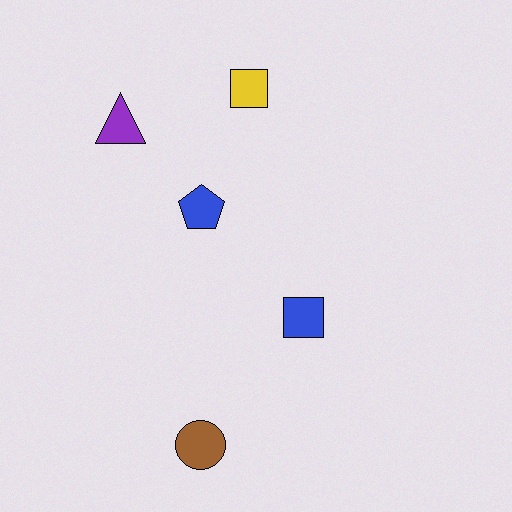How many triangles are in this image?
There is 1 triangle.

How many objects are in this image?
There are 5 objects.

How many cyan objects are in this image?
There are no cyan objects.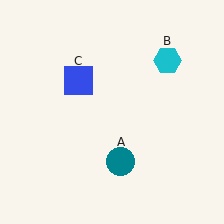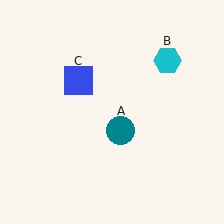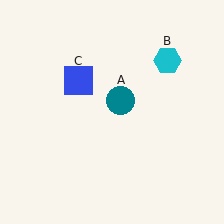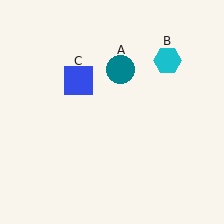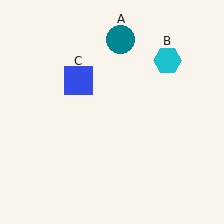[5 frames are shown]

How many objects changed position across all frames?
1 object changed position: teal circle (object A).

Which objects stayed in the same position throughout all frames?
Cyan hexagon (object B) and blue square (object C) remained stationary.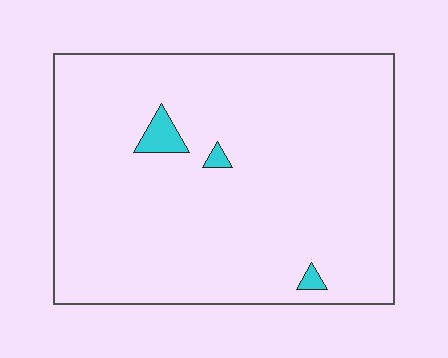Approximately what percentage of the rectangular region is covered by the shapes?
Approximately 5%.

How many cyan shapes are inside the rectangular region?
3.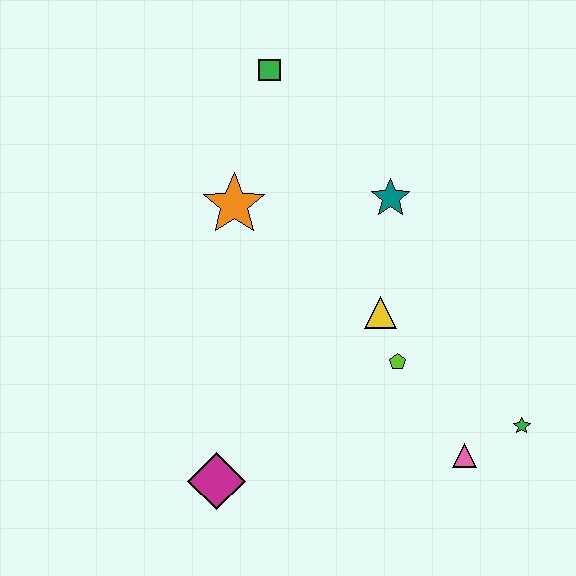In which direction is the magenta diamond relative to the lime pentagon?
The magenta diamond is to the left of the lime pentagon.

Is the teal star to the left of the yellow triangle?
No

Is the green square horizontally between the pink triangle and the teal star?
No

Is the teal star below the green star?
No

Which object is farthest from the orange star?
The green star is farthest from the orange star.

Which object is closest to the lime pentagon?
The yellow triangle is closest to the lime pentagon.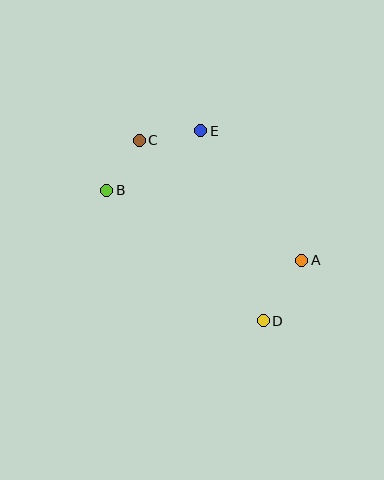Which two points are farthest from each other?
Points C and D are farthest from each other.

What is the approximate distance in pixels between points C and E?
The distance between C and E is approximately 62 pixels.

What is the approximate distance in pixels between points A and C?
The distance between A and C is approximately 202 pixels.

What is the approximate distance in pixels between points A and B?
The distance between A and B is approximately 207 pixels.